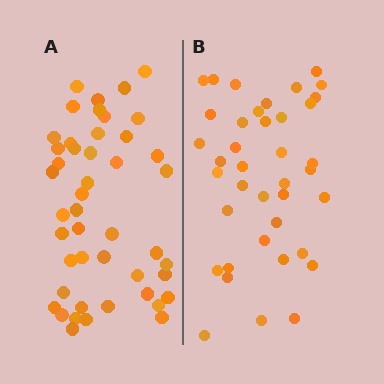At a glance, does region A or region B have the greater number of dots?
Region A (the left region) has more dots.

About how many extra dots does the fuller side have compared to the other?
Region A has roughly 8 or so more dots than region B.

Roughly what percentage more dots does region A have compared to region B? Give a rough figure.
About 20% more.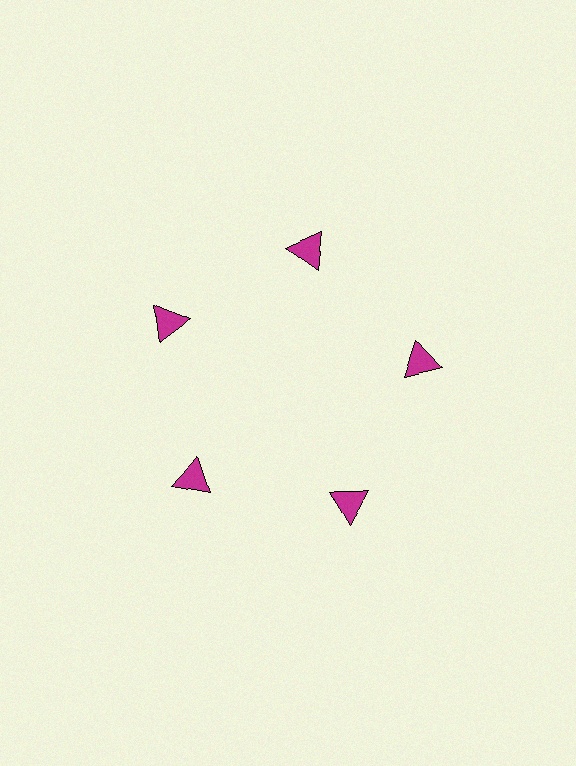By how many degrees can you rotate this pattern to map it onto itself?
The pattern maps onto itself every 72 degrees of rotation.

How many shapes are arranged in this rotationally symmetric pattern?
There are 5 shapes, arranged in 5 groups of 1.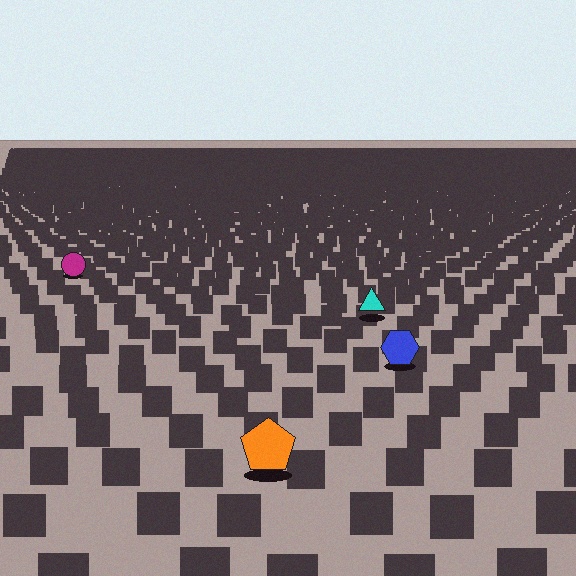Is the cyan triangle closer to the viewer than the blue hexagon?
No. The blue hexagon is closer — you can tell from the texture gradient: the ground texture is coarser near it.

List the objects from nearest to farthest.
From nearest to farthest: the orange pentagon, the blue hexagon, the cyan triangle, the magenta circle.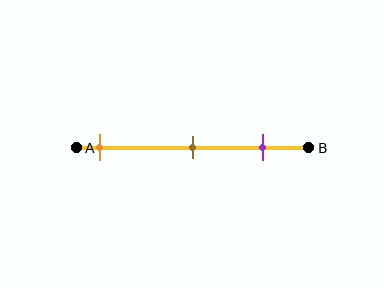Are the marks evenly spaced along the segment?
Yes, the marks are approximately evenly spaced.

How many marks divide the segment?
There are 3 marks dividing the segment.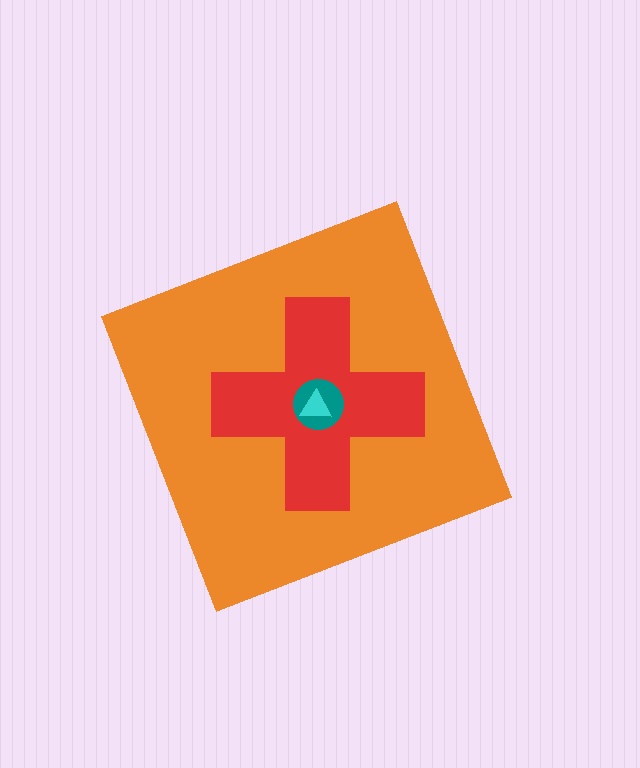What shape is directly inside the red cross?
The teal circle.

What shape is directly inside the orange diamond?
The red cross.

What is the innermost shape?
The cyan triangle.